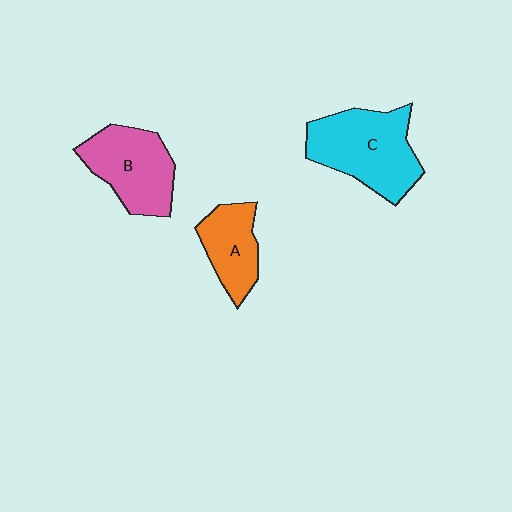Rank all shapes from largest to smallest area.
From largest to smallest: C (cyan), B (pink), A (orange).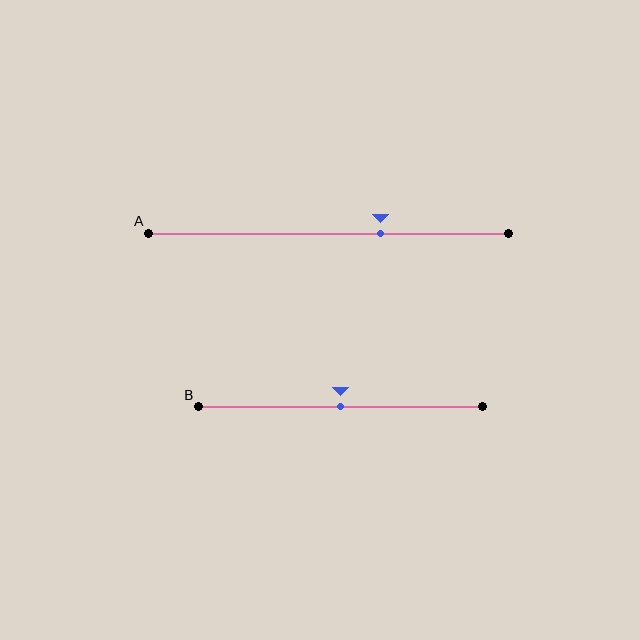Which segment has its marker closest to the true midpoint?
Segment B has its marker closest to the true midpoint.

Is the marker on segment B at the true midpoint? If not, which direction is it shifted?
Yes, the marker on segment B is at the true midpoint.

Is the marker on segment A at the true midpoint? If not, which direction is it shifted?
No, the marker on segment A is shifted to the right by about 14% of the segment length.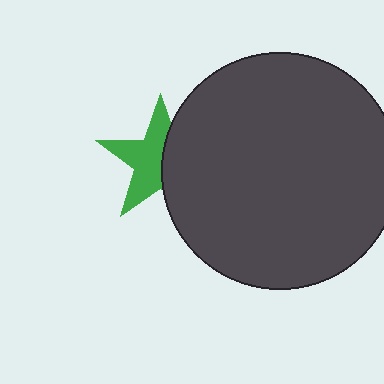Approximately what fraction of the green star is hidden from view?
Roughly 43% of the green star is hidden behind the dark gray circle.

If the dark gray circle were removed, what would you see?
You would see the complete green star.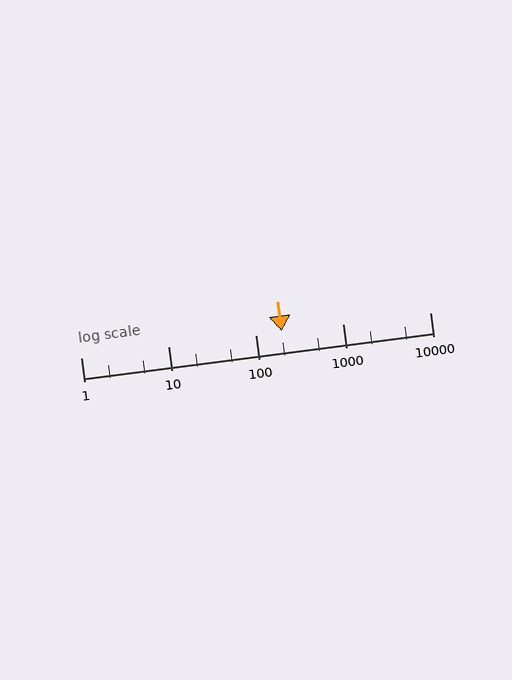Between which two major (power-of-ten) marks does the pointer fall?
The pointer is between 100 and 1000.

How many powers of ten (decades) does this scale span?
The scale spans 4 decades, from 1 to 10000.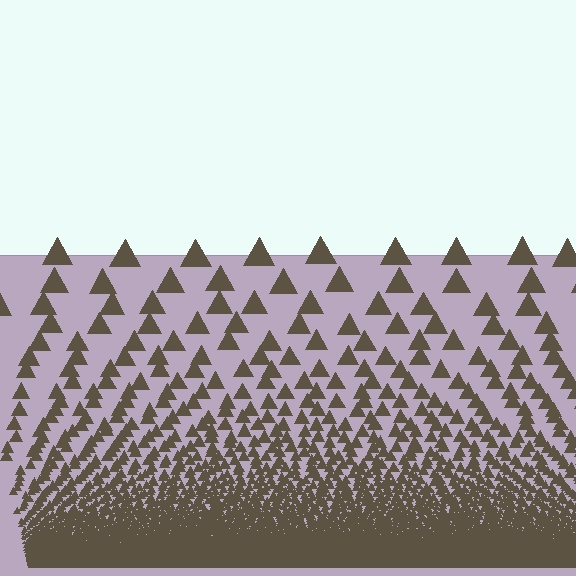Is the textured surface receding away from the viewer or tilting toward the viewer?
The surface appears to tilt toward the viewer. Texture elements get larger and sparser toward the top.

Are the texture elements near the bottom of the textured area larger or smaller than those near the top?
Smaller. The gradient is inverted — elements near the bottom are smaller and denser.